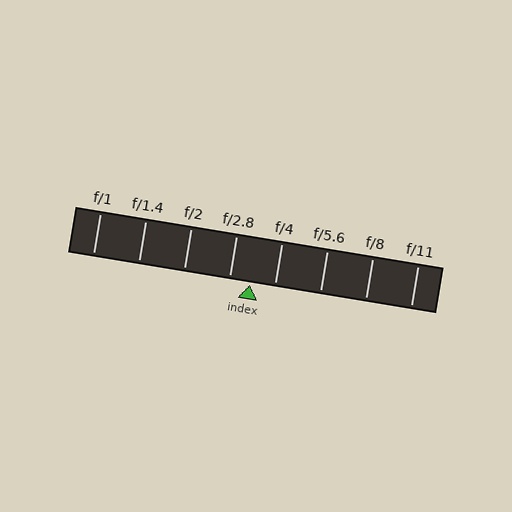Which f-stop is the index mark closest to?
The index mark is closest to f/2.8.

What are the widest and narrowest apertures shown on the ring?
The widest aperture shown is f/1 and the narrowest is f/11.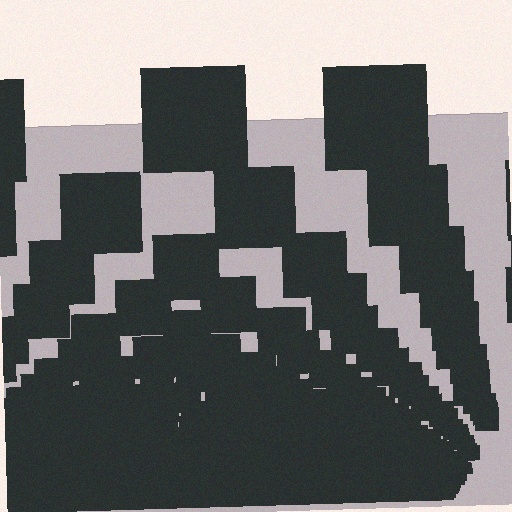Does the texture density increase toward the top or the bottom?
Density increases toward the bottom.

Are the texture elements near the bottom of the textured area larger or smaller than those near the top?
Smaller. The gradient is inverted — elements near the bottom are smaller and denser.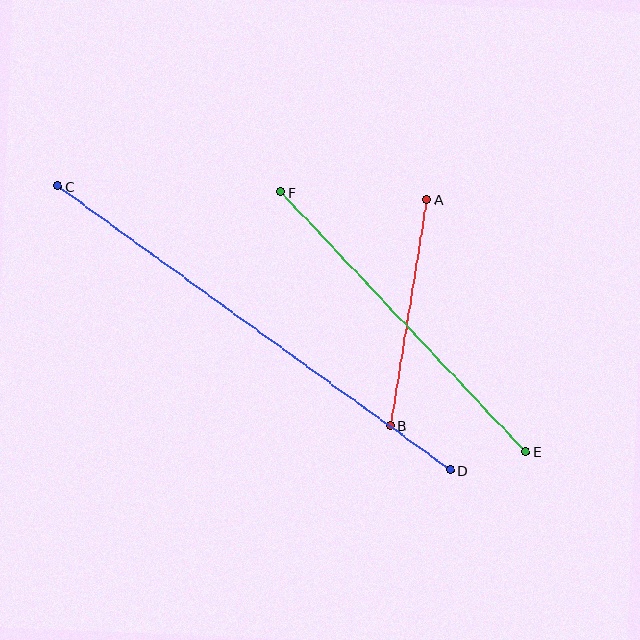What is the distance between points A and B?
The distance is approximately 229 pixels.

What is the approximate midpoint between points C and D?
The midpoint is at approximately (254, 328) pixels.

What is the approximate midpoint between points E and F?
The midpoint is at approximately (403, 322) pixels.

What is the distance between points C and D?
The distance is approximately 485 pixels.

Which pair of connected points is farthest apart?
Points C and D are farthest apart.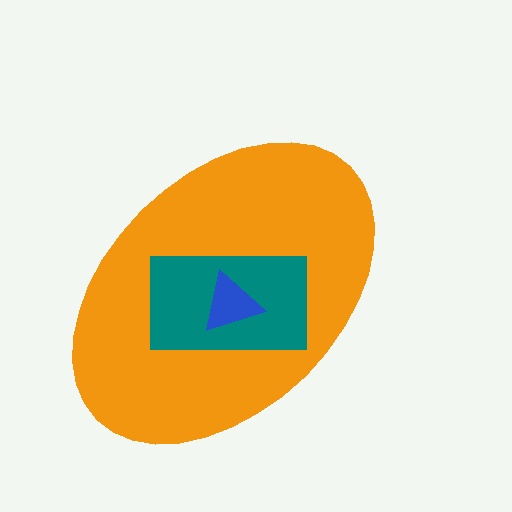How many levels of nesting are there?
3.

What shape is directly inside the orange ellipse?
The teal rectangle.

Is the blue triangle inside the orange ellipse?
Yes.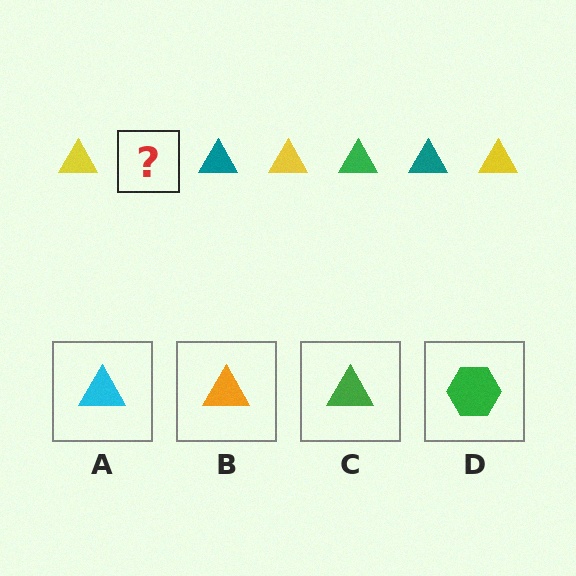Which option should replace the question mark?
Option C.